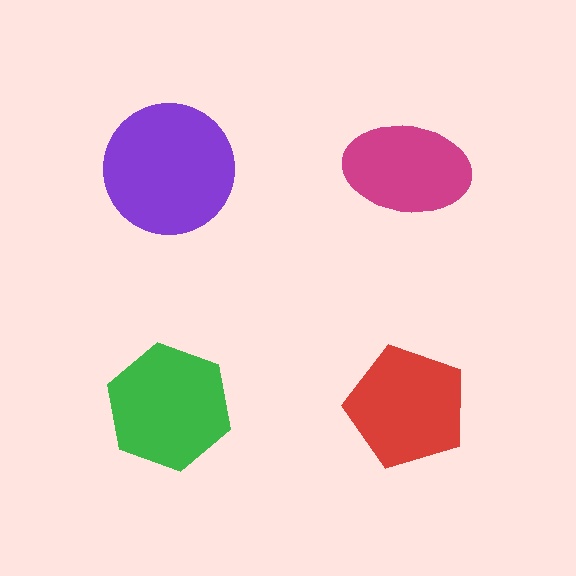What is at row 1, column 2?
A magenta ellipse.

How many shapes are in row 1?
2 shapes.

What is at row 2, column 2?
A red pentagon.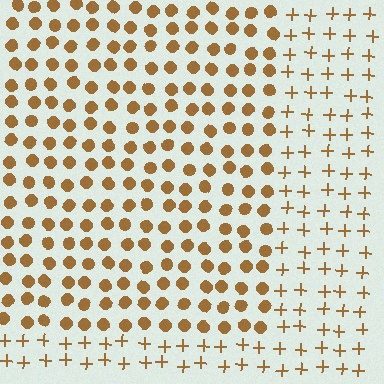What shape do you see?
I see a rectangle.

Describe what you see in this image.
The image is filled with small brown elements arranged in a uniform grid. A rectangle-shaped region contains circles, while the surrounding area contains plus signs. The boundary is defined purely by the change in element shape.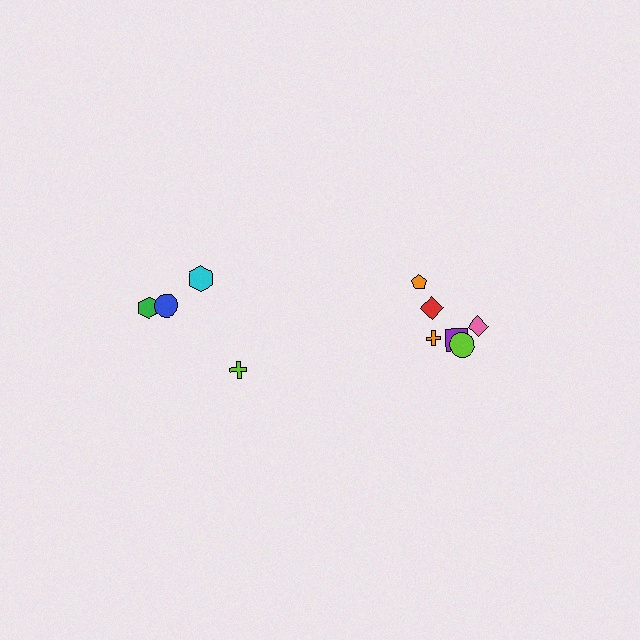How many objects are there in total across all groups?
There are 10 objects.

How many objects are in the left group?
There are 4 objects.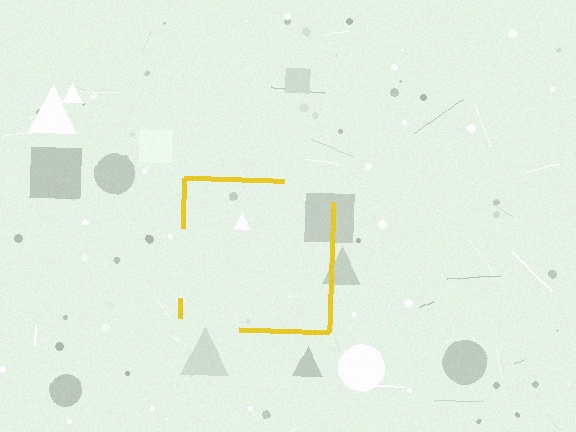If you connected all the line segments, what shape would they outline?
They would outline a square.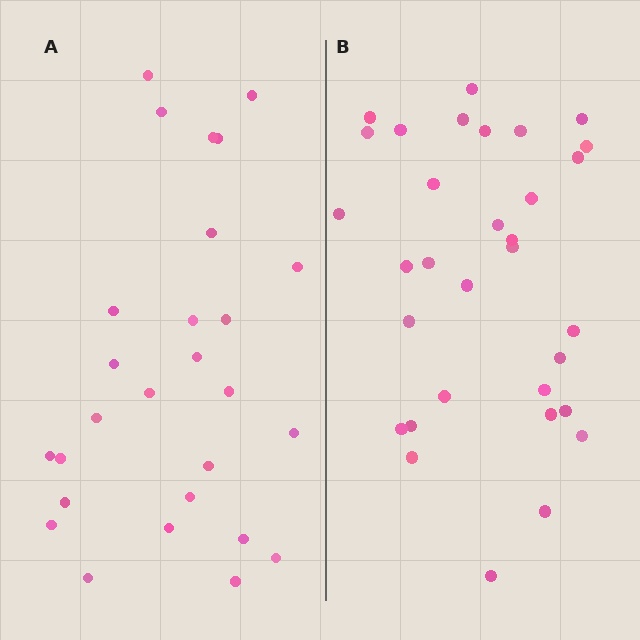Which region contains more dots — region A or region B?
Region B (the right region) has more dots.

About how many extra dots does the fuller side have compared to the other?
Region B has about 5 more dots than region A.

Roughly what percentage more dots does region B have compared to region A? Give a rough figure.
About 20% more.